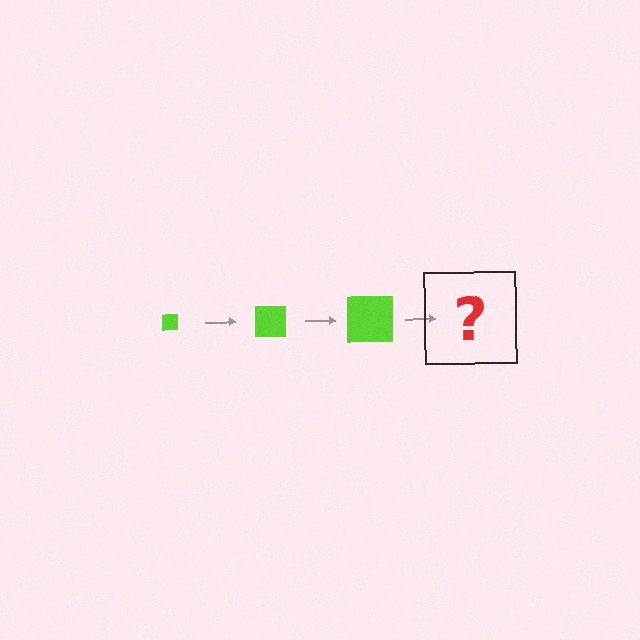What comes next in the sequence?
The next element should be a lime square, larger than the previous one.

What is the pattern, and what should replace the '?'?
The pattern is that the square gets progressively larger each step. The '?' should be a lime square, larger than the previous one.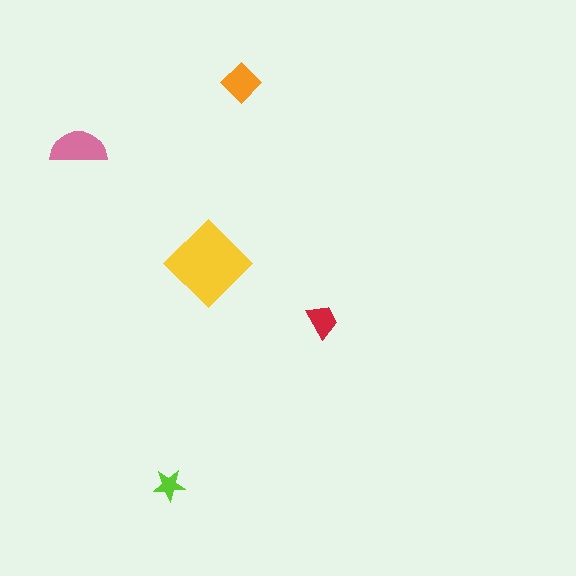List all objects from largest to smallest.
The yellow diamond, the pink semicircle, the orange diamond, the red trapezoid, the lime star.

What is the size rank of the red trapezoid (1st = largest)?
4th.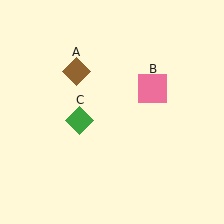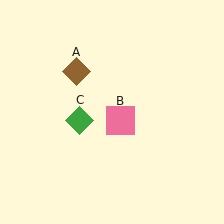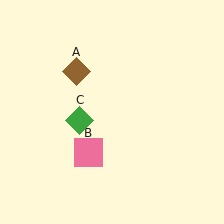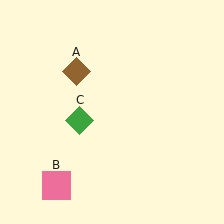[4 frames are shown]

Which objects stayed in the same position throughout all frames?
Brown diamond (object A) and green diamond (object C) remained stationary.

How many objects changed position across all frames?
1 object changed position: pink square (object B).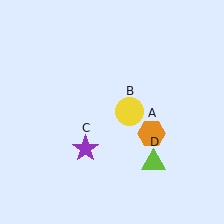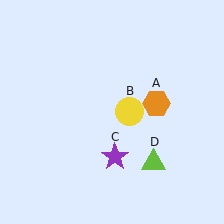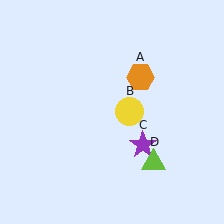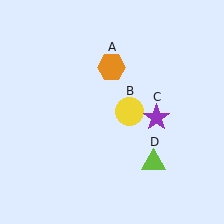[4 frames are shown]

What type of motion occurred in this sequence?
The orange hexagon (object A), purple star (object C) rotated counterclockwise around the center of the scene.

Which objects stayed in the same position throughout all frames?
Yellow circle (object B) and lime triangle (object D) remained stationary.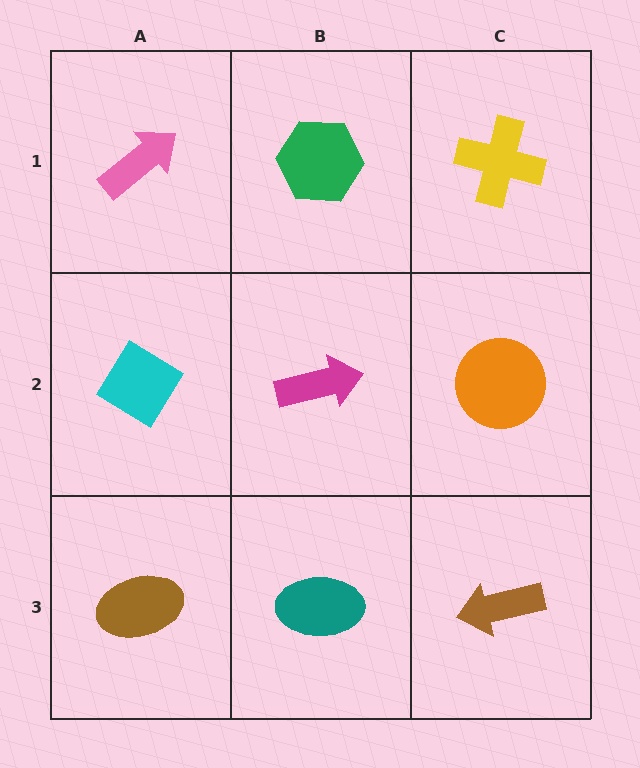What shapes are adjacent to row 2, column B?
A green hexagon (row 1, column B), a teal ellipse (row 3, column B), a cyan diamond (row 2, column A), an orange circle (row 2, column C).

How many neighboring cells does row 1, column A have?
2.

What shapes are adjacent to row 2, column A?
A pink arrow (row 1, column A), a brown ellipse (row 3, column A), a magenta arrow (row 2, column B).